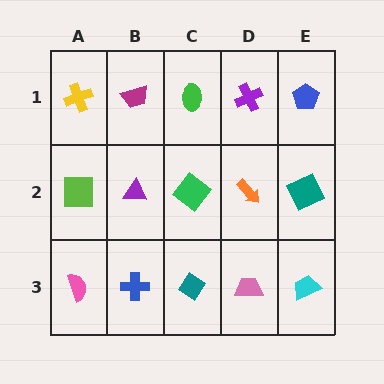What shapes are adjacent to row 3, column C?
A green diamond (row 2, column C), a blue cross (row 3, column B), a pink trapezoid (row 3, column D).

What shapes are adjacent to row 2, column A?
A yellow cross (row 1, column A), a pink semicircle (row 3, column A), a purple triangle (row 2, column B).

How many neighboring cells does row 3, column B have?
3.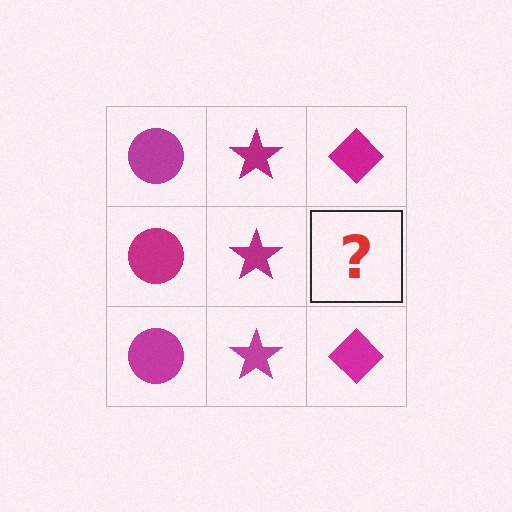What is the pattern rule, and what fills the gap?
The rule is that each column has a consistent shape. The gap should be filled with a magenta diamond.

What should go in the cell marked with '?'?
The missing cell should contain a magenta diamond.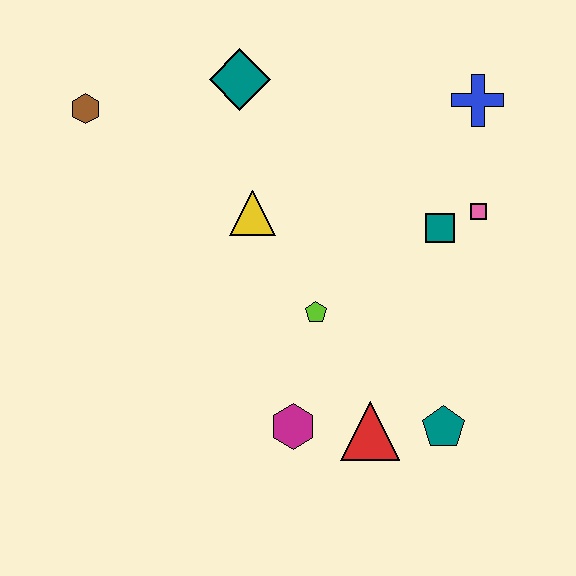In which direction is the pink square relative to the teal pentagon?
The pink square is above the teal pentagon.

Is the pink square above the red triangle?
Yes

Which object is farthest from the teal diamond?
The teal pentagon is farthest from the teal diamond.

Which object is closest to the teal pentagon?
The red triangle is closest to the teal pentagon.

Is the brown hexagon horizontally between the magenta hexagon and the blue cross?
No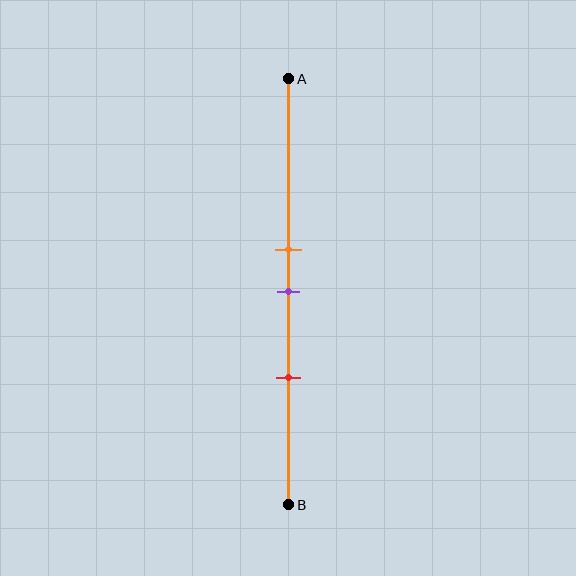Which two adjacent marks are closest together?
The orange and purple marks are the closest adjacent pair.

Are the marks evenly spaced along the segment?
Yes, the marks are approximately evenly spaced.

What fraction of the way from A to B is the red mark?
The red mark is approximately 70% (0.7) of the way from A to B.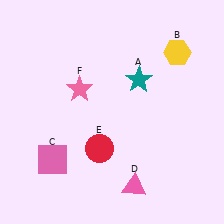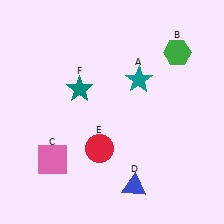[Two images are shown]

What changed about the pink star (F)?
In Image 1, F is pink. In Image 2, it changed to teal.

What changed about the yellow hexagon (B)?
In Image 1, B is yellow. In Image 2, it changed to green.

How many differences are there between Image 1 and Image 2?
There are 3 differences between the two images.